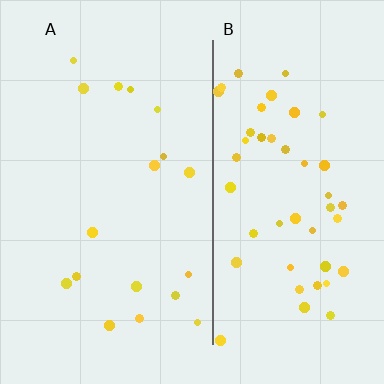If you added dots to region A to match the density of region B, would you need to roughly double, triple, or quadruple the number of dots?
Approximately triple.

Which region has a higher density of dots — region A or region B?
B (the right).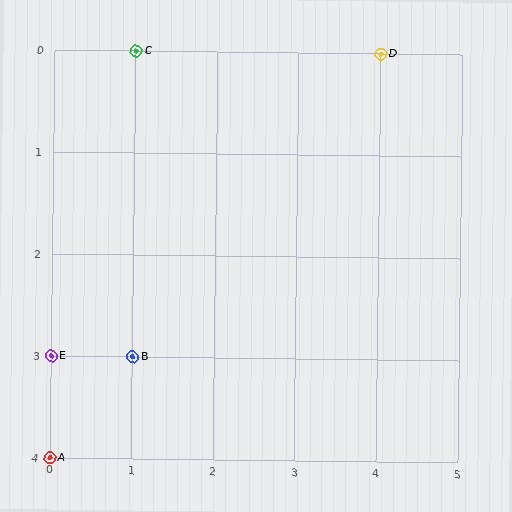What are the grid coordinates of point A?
Point A is at grid coordinates (0, 4).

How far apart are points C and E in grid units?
Points C and E are 1 column and 3 rows apart (about 3.2 grid units diagonally).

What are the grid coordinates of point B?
Point B is at grid coordinates (1, 3).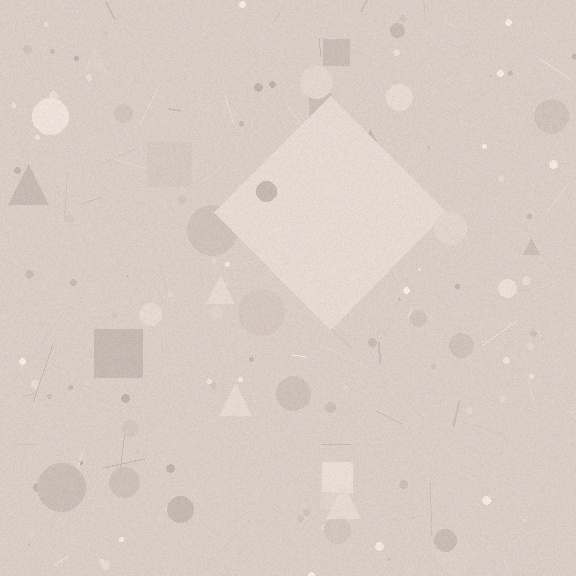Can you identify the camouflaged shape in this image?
The camouflaged shape is a diamond.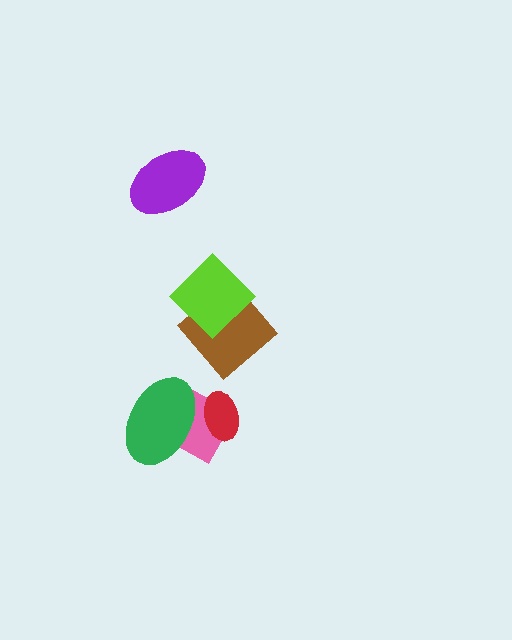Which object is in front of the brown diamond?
The lime diamond is in front of the brown diamond.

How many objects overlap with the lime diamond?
1 object overlaps with the lime diamond.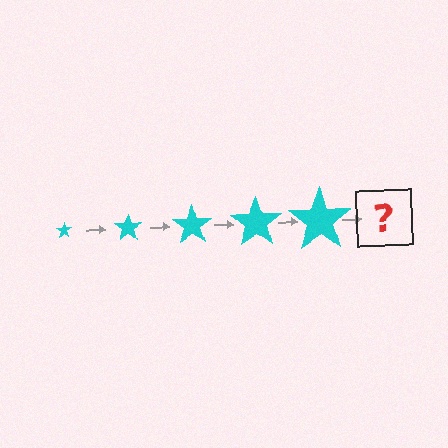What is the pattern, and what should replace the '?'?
The pattern is that the star gets progressively larger each step. The '?' should be a cyan star, larger than the previous one.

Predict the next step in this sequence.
The next step is a cyan star, larger than the previous one.